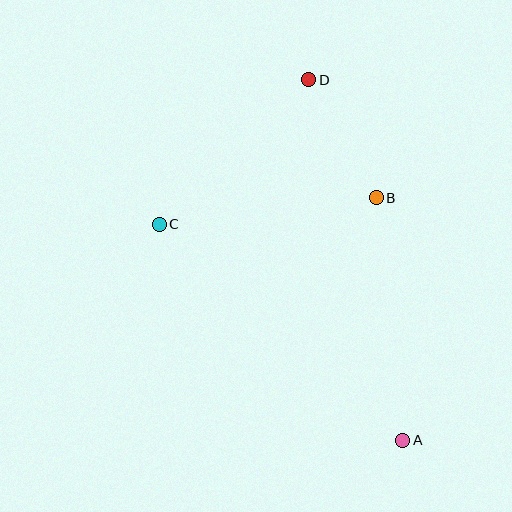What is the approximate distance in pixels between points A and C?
The distance between A and C is approximately 326 pixels.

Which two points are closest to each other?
Points B and D are closest to each other.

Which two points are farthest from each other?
Points A and D are farthest from each other.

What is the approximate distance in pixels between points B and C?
The distance between B and C is approximately 219 pixels.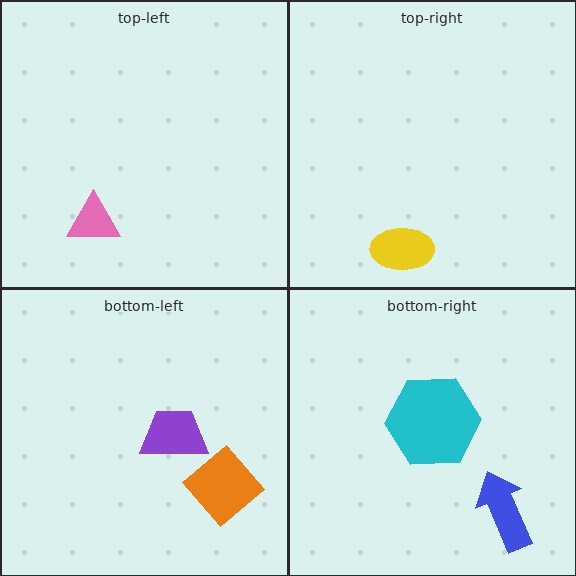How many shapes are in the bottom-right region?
2.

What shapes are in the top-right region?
The yellow ellipse.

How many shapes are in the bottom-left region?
2.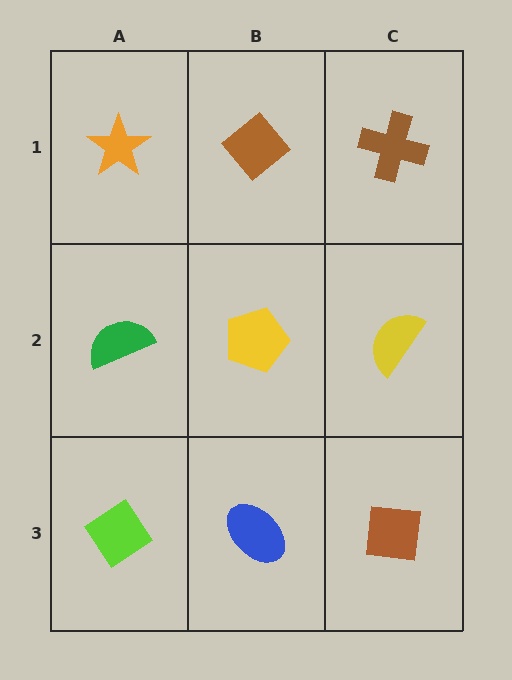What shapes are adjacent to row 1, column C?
A yellow semicircle (row 2, column C), a brown diamond (row 1, column B).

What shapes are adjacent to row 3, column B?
A yellow pentagon (row 2, column B), a lime diamond (row 3, column A), a brown square (row 3, column C).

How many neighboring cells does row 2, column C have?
3.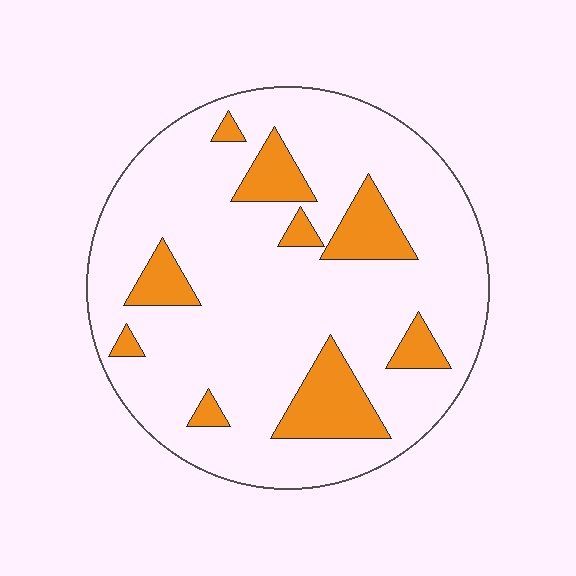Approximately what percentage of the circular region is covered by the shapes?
Approximately 15%.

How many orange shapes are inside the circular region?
9.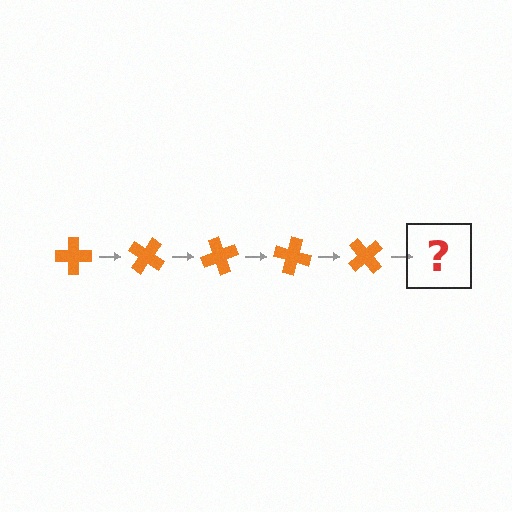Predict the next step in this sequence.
The next step is an orange cross rotated 175 degrees.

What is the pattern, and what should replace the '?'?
The pattern is that the cross rotates 35 degrees each step. The '?' should be an orange cross rotated 175 degrees.